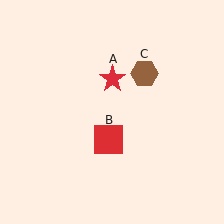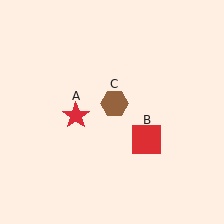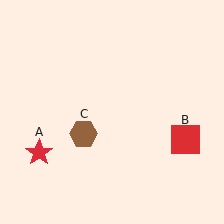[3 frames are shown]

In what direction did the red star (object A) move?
The red star (object A) moved down and to the left.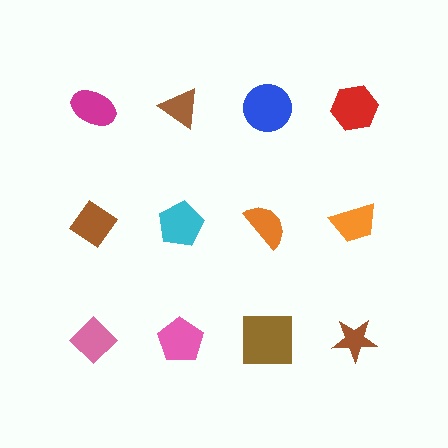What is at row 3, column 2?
A pink pentagon.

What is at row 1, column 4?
A red hexagon.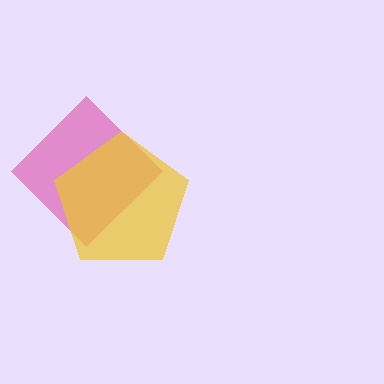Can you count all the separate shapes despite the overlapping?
Yes, there are 2 separate shapes.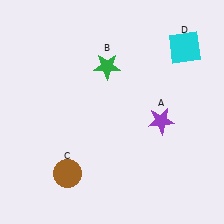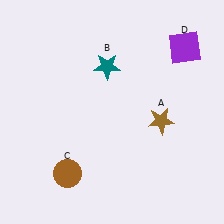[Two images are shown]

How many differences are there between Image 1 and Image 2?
There are 3 differences between the two images.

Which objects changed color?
A changed from purple to brown. B changed from green to teal. D changed from cyan to purple.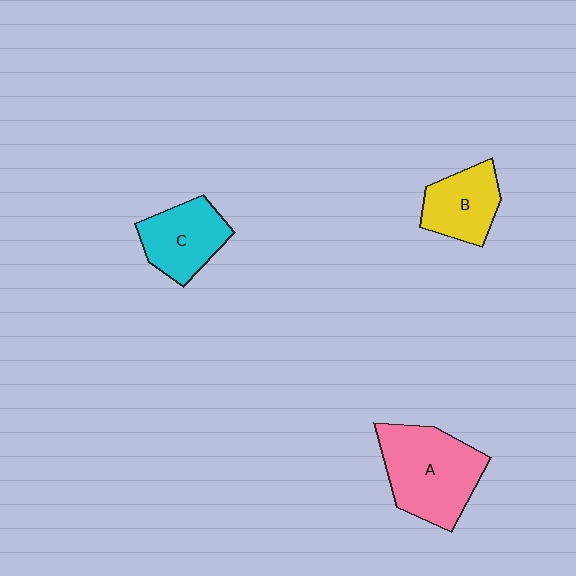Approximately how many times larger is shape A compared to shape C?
Approximately 1.5 times.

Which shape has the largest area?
Shape A (pink).